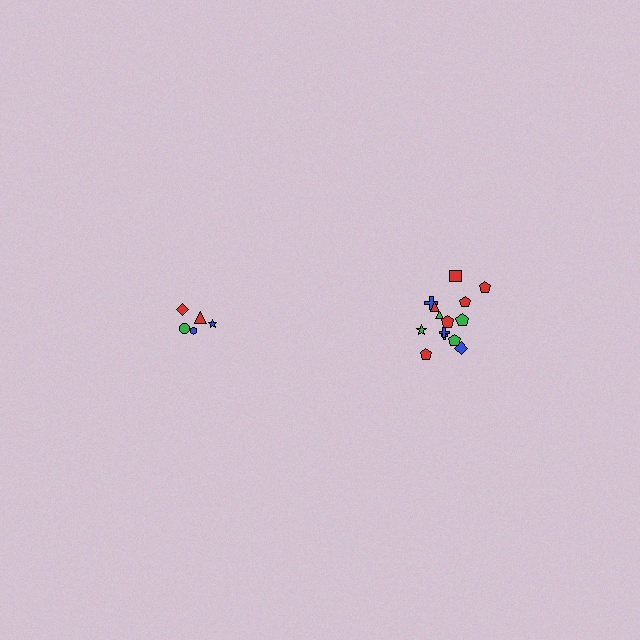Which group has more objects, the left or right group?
The right group.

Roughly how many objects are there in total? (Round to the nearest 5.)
Roughly 20 objects in total.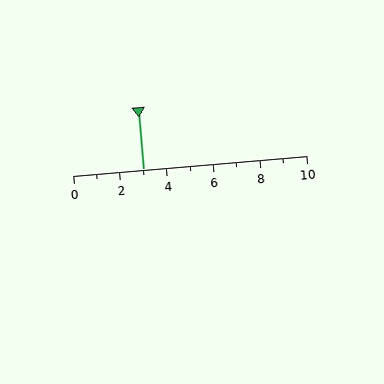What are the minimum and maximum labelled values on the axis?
The axis runs from 0 to 10.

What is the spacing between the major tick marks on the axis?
The major ticks are spaced 2 apart.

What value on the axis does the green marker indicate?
The marker indicates approximately 3.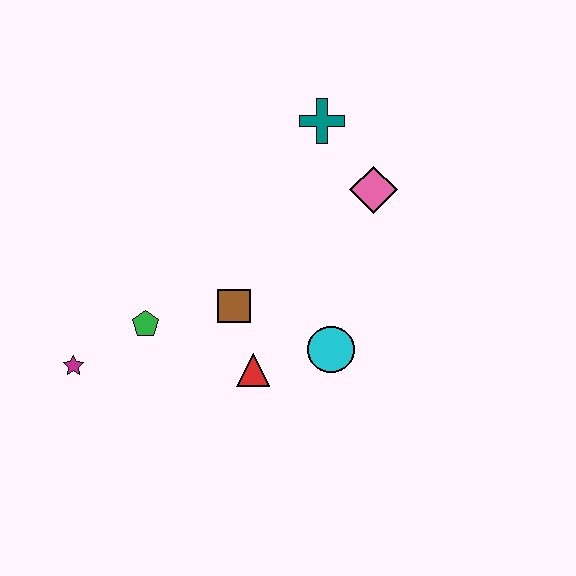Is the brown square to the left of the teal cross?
Yes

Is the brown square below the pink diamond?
Yes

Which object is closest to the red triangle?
The brown square is closest to the red triangle.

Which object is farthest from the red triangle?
The teal cross is farthest from the red triangle.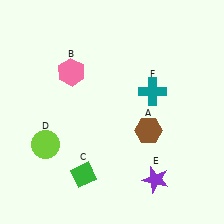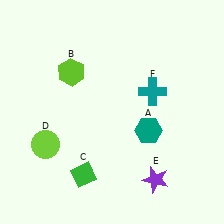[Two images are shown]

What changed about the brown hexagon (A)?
In Image 1, A is brown. In Image 2, it changed to teal.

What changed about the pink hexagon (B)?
In Image 1, B is pink. In Image 2, it changed to lime.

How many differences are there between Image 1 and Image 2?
There are 2 differences between the two images.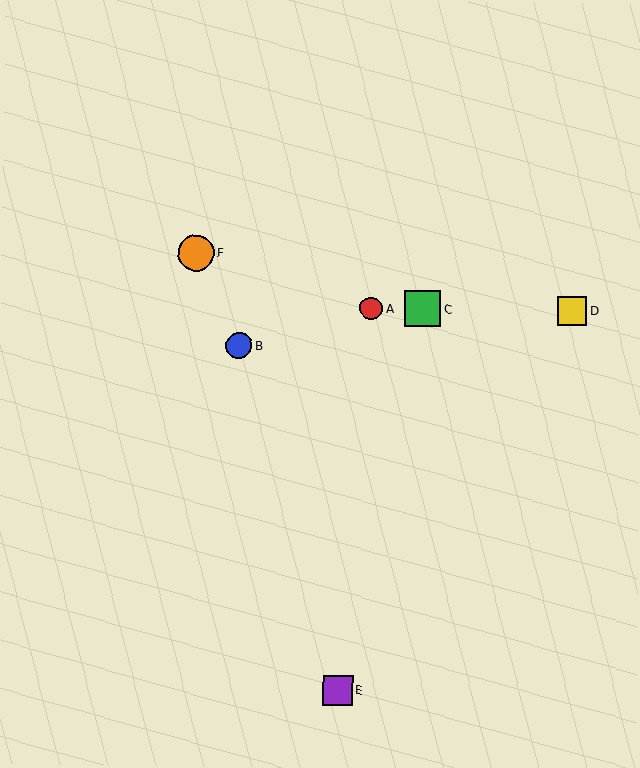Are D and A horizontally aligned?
Yes, both are at y≈311.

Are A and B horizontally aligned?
No, A is at y≈308 and B is at y≈346.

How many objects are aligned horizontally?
3 objects (A, C, D) are aligned horizontally.